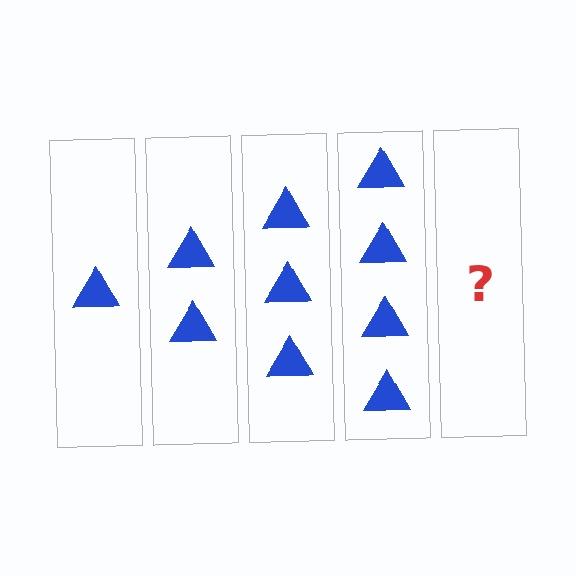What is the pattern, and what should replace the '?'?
The pattern is that each step adds one more triangle. The '?' should be 5 triangles.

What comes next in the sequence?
The next element should be 5 triangles.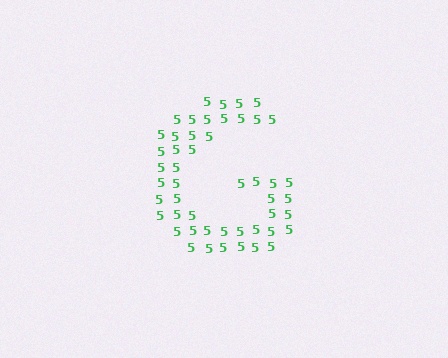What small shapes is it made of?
It is made of small digit 5's.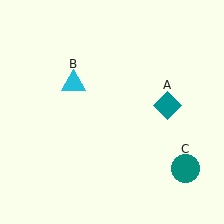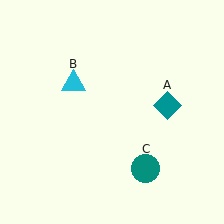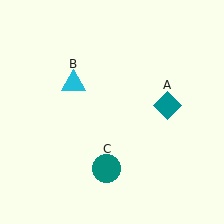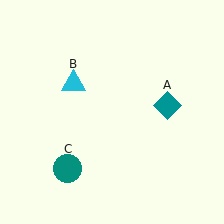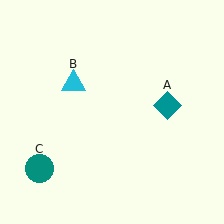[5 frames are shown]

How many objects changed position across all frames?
1 object changed position: teal circle (object C).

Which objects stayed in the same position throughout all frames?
Teal diamond (object A) and cyan triangle (object B) remained stationary.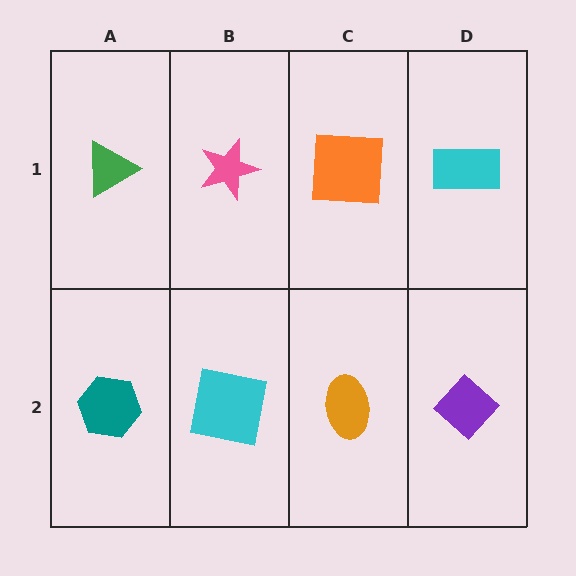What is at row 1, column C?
An orange square.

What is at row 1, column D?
A cyan rectangle.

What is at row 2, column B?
A cyan square.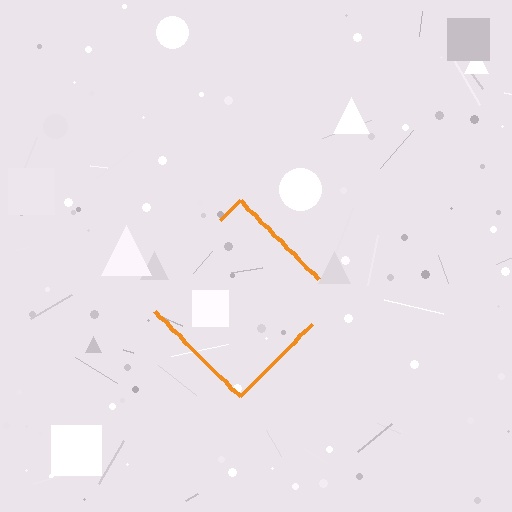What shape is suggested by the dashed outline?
The dashed outline suggests a diamond.